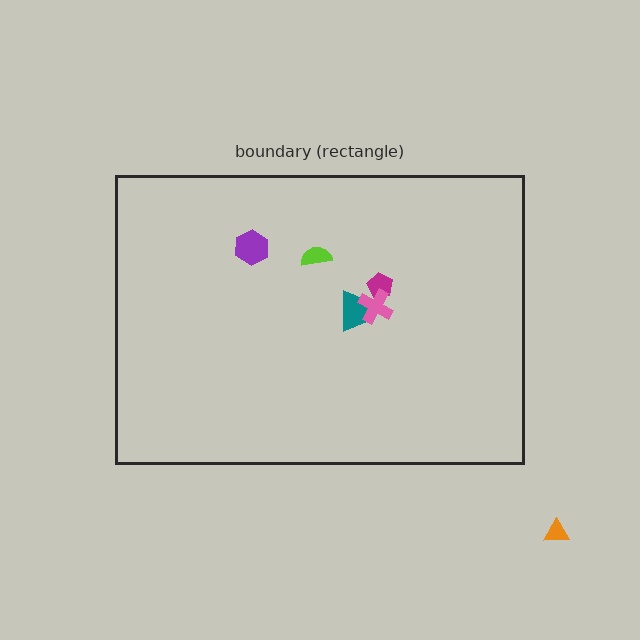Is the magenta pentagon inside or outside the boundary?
Inside.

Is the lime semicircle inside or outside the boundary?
Inside.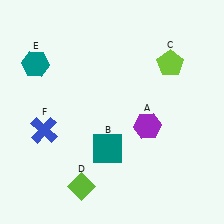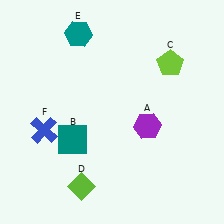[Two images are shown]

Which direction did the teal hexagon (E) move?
The teal hexagon (E) moved right.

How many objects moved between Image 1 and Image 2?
2 objects moved between the two images.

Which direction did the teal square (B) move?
The teal square (B) moved left.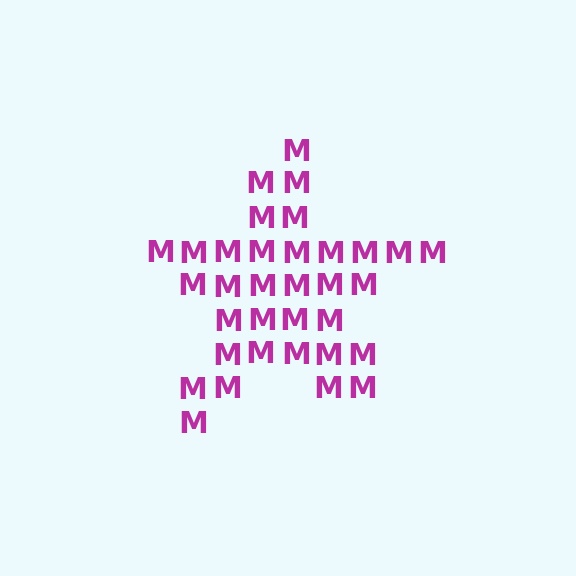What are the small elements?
The small elements are letter M's.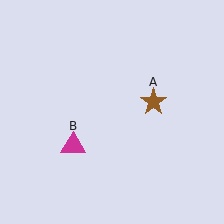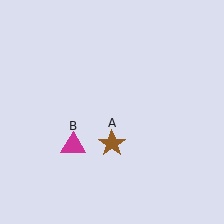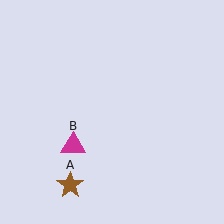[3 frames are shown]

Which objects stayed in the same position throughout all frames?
Magenta triangle (object B) remained stationary.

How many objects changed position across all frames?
1 object changed position: brown star (object A).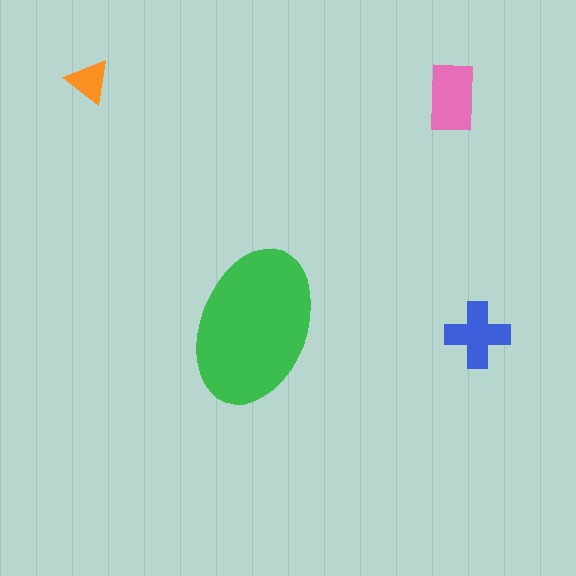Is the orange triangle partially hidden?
No, the orange triangle is fully visible.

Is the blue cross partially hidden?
No, the blue cross is fully visible.